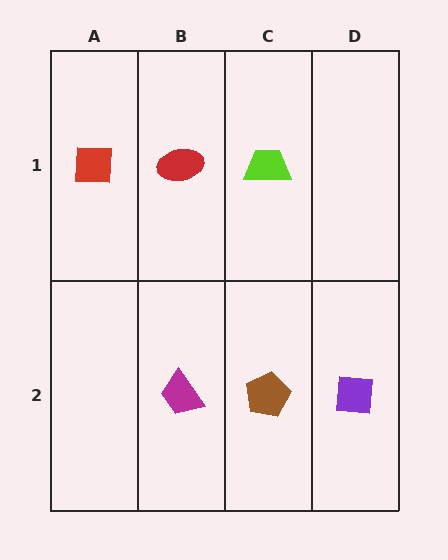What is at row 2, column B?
A magenta trapezoid.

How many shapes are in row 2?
3 shapes.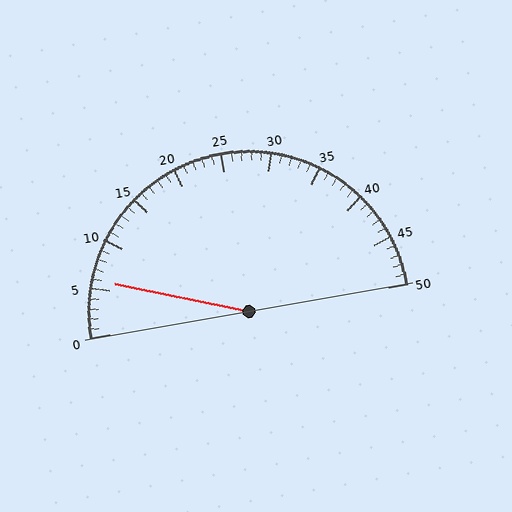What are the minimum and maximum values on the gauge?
The gauge ranges from 0 to 50.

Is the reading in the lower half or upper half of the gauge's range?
The reading is in the lower half of the range (0 to 50).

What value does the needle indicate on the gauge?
The needle indicates approximately 6.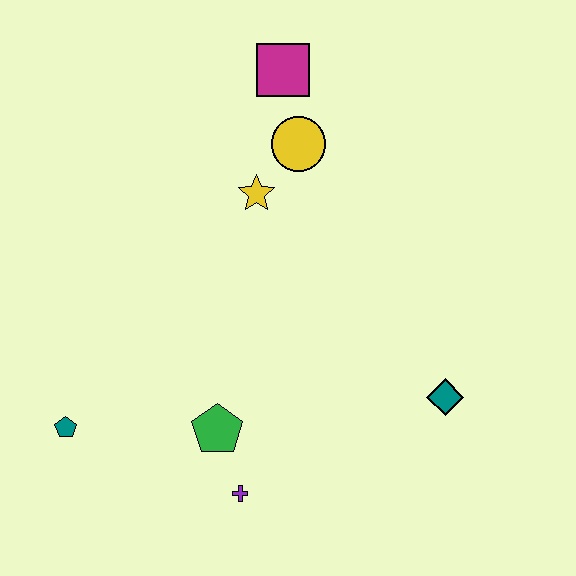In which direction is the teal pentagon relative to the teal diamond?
The teal pentagon is to the left of the teal diamond.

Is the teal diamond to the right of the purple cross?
Yes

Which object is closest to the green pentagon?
The purple cross is closest to the green pentagon.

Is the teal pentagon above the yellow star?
No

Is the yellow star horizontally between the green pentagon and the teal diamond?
Yes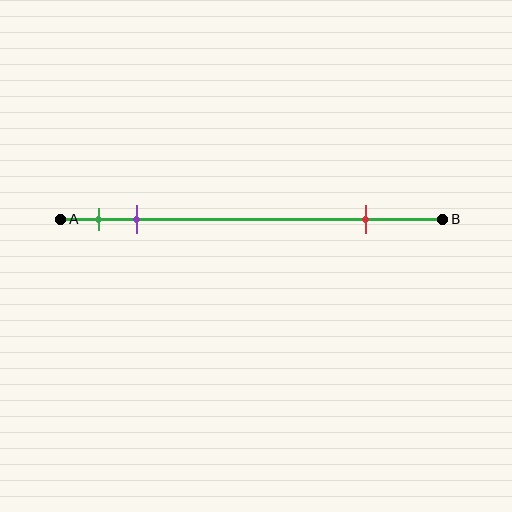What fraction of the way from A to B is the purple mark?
The purple mark is approximately 20% (0.2) of the way from A to B.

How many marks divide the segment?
There are 3 marks dividing the segment.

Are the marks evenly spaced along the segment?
No, the marks are not evenly spaced.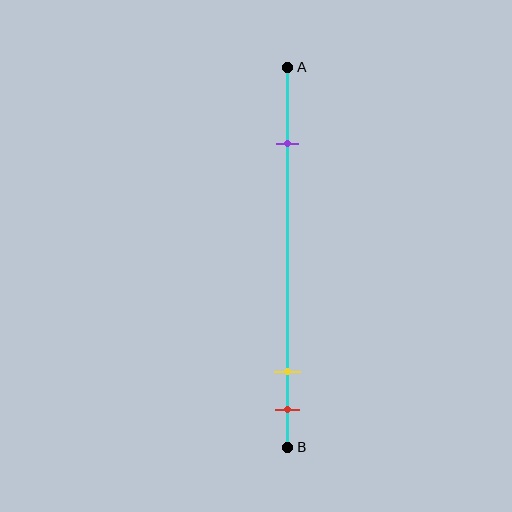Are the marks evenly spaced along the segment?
No, the marks are not evenly spaced.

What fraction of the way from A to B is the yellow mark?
The yellow mark is approximately 80% (0.8) of the way from A to B.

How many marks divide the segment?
There are 3 marks dividing the segment.